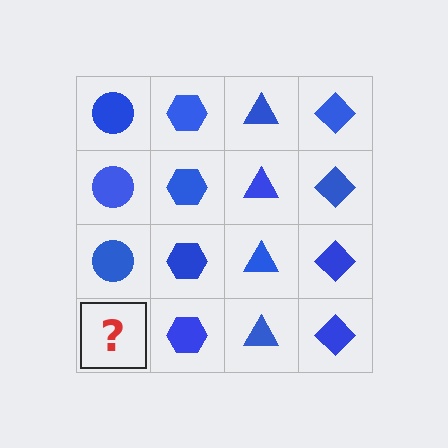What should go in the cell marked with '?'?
The missing cell should contain a blue circle.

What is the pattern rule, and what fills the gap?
The rule is that each column has a consistent shape. The gap should be filled with a blue circle.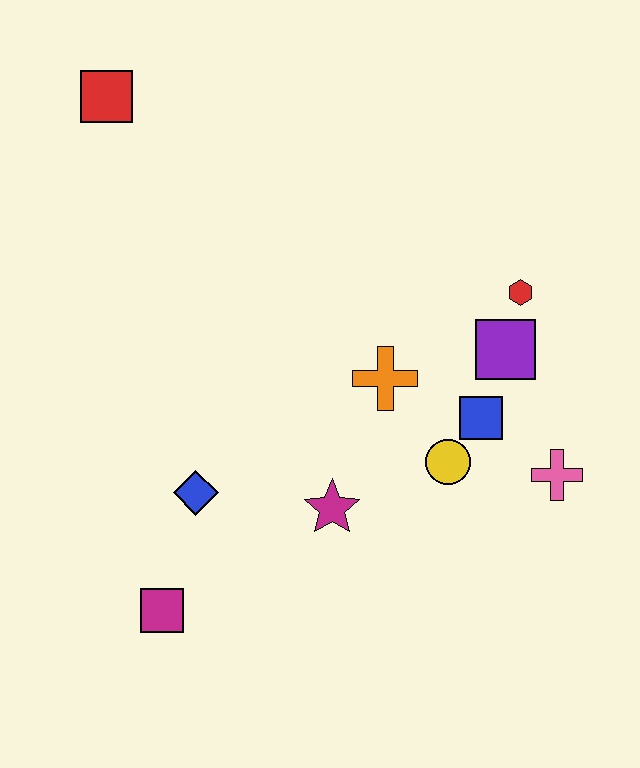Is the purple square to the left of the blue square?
No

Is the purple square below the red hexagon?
Yes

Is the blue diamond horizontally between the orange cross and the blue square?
No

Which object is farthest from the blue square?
The red square is farthest from the blue square.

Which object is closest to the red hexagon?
The purple square is closest to the red hexagon.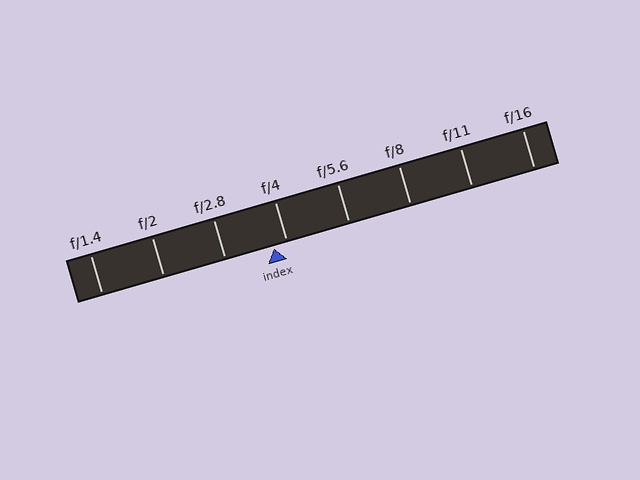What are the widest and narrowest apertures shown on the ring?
The widest aperture shown is f/1.4 and the narrowest is f/16.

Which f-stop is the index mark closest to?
The index mark is closest to f/4.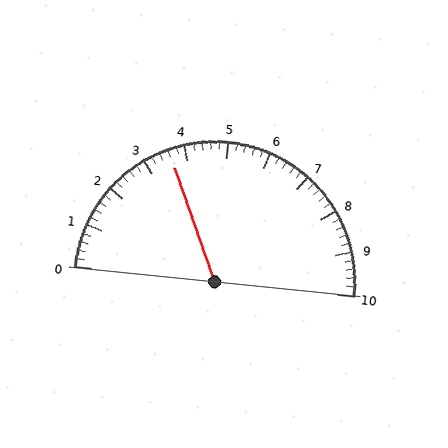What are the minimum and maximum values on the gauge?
The gauge ranges from 0 to 10.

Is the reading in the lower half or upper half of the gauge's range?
The reading is in the lower half of the range (0 to 10).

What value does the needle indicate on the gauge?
The needle indicates approximately 3.6.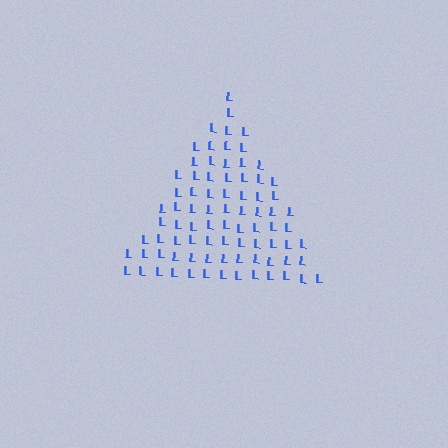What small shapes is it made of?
It is made of small letter L's.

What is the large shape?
The large shape is a triangle.